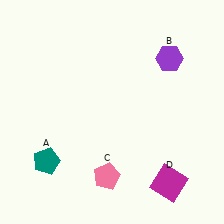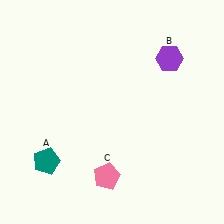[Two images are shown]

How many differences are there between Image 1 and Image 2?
There is 1 difference between the two images.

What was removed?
The magenta square (D) was removed in Image 2.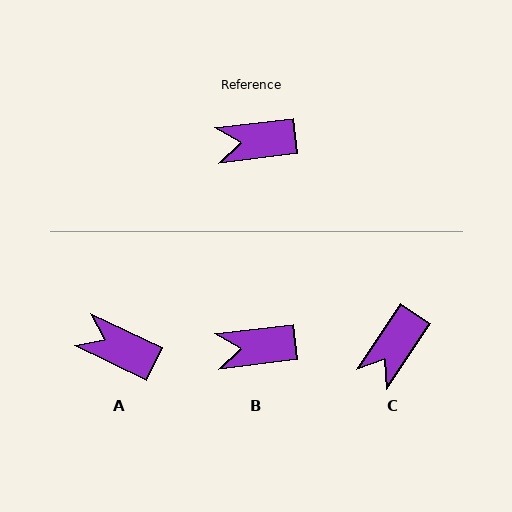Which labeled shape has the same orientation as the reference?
B.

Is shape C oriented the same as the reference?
No, it is off by about 49 degrees.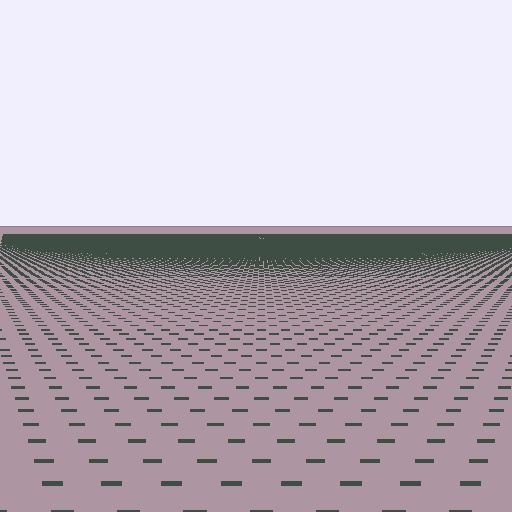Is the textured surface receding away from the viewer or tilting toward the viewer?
The surface is receding away from the viewer. Texture elements get smaller and denser toward the top.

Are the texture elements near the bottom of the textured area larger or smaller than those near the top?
Larger. Near the bottom, elements are closer to the viewer and appear at a bigger on-screen size.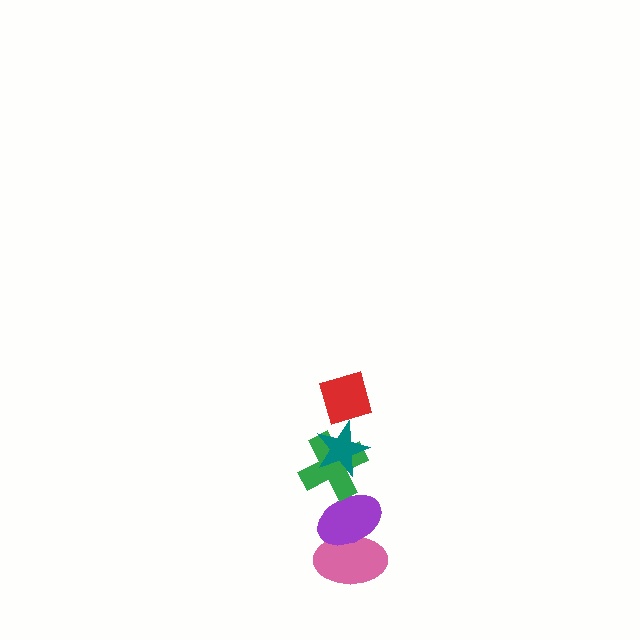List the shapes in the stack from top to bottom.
From top to bottom: the red diamond, the teal star, the green cross, the purple ellipse, the pink ellipse.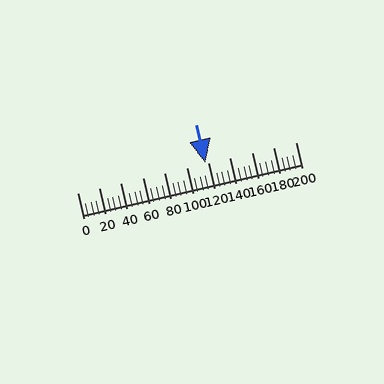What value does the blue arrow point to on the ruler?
The blue arrow points to approximately 117.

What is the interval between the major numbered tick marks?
The major tick marks are spaced 20 units apart.